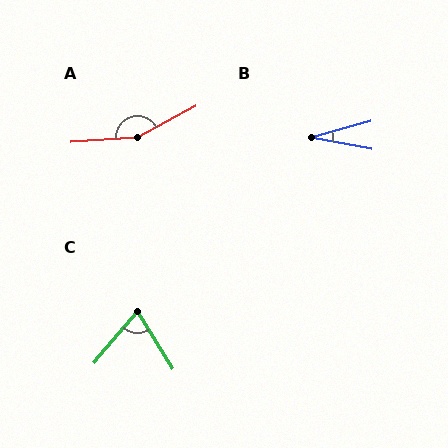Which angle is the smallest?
B, at approximately 27 degrees.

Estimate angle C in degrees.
Approximately 72 degrees.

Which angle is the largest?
A, at approximately 156 degrees.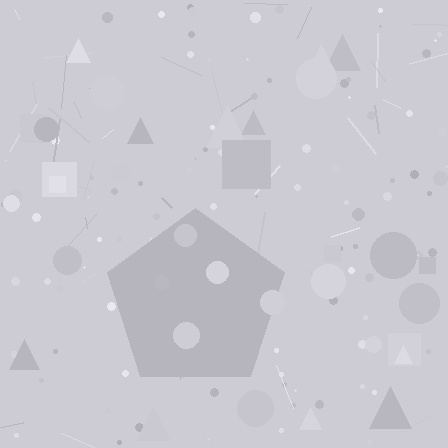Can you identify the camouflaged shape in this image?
The camouflaged shape is a pentagon.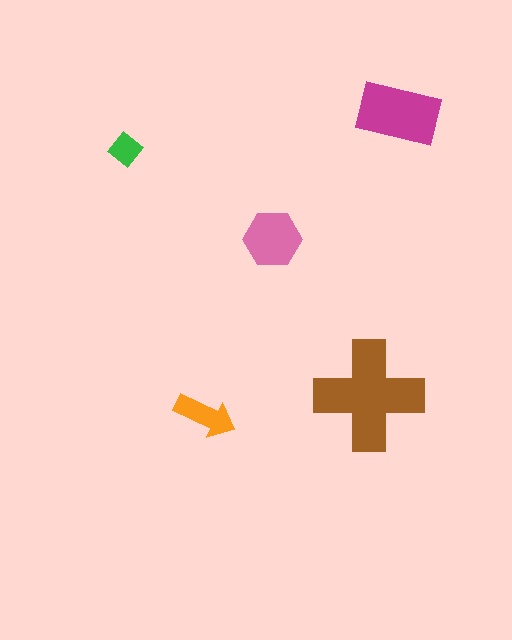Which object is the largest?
The brown cross.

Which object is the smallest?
The green diamond.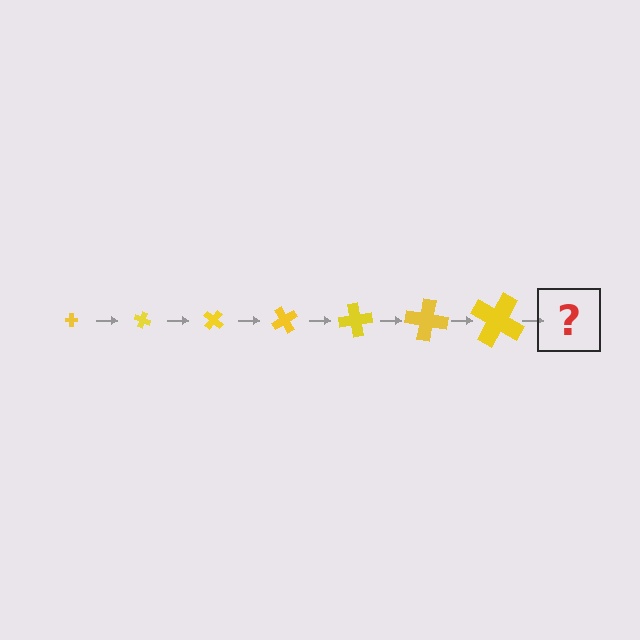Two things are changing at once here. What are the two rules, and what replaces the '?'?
The two rules are that the cross grows larger each step and it rotates 20 degrees each step. The '?' should be a cross, larger than the previous one and rotated 140 degrees from the start.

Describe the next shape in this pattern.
It should be a cross, larger than the previous one and rotated 140 degrees from the start.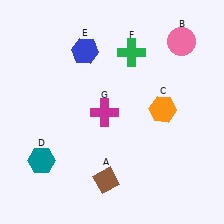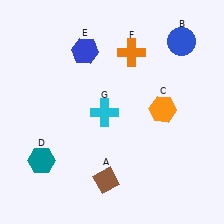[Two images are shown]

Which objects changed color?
B changed from pink to blue. F changed from green to orange. G changed from magenta to cyan.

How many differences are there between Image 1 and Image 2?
There are 3 differences between the two images.